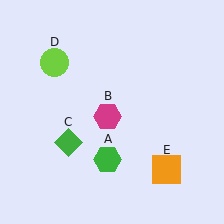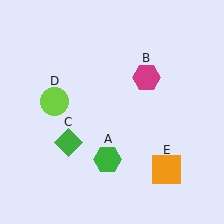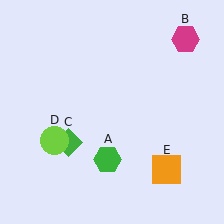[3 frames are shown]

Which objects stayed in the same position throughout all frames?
Green hexagon (object A) and green diamond (object C) and orange square (object E) remained stationary.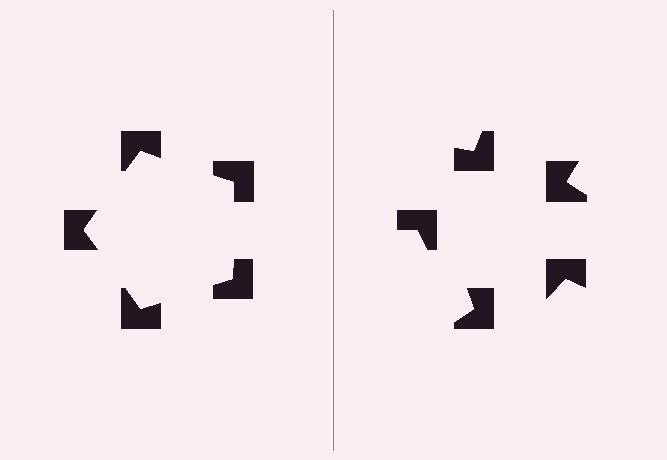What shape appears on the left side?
An illusory pentagon.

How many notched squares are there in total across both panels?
10 — 5 on each side.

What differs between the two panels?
The notched squares are positioned identically on both sides; only the wedge orientations differ. On the left they align to a pentagon; on the right they are misaligned.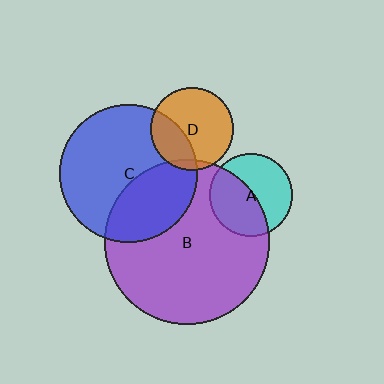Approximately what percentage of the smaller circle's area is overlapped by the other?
Approximately 5%.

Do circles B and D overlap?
Yes.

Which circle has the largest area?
Circle B (purple).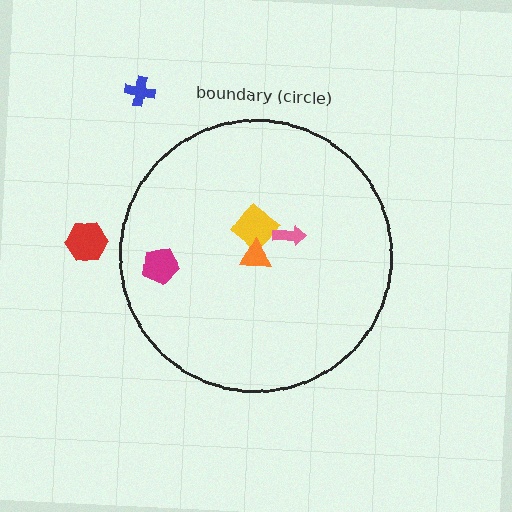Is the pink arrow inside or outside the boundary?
Inside.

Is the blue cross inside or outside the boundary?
Outside.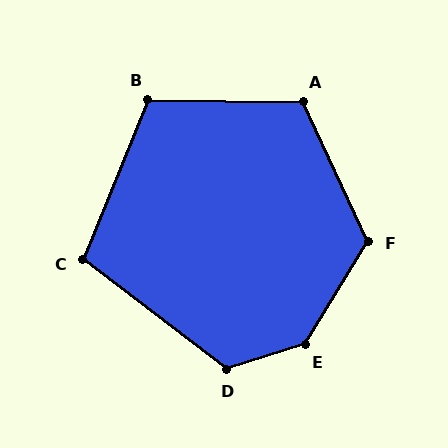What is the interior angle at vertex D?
Approximately 125 degrees (obtuse).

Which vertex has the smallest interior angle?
C, at approximately 105 degrees.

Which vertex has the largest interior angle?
E, at approximately 139 degrees.